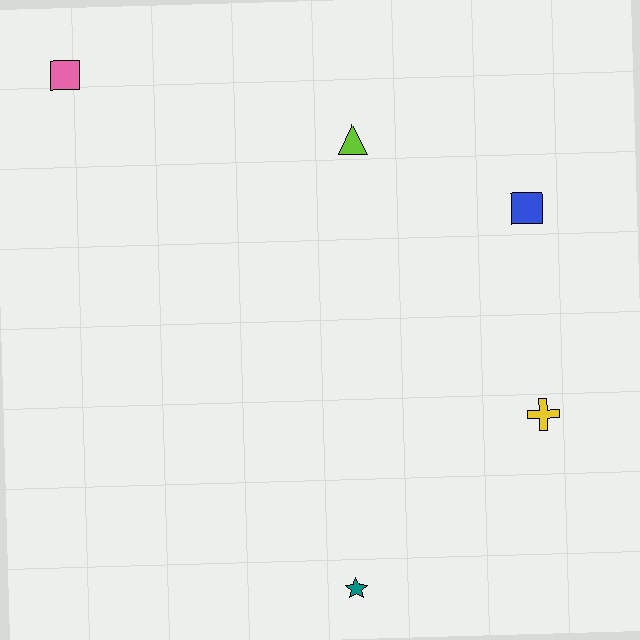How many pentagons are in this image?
There are no pentagons.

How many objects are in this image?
There are 5 objects.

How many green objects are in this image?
There are no green objects.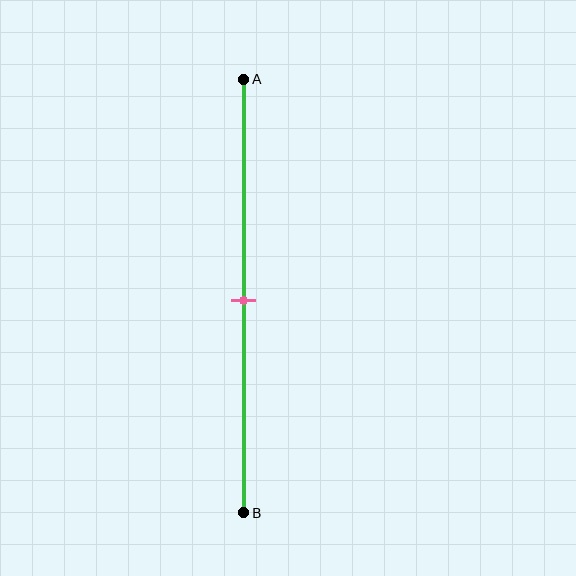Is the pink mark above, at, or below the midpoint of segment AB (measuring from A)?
The pink mark is approximately at the midpoint of segment AB.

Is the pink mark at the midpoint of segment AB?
Yes, the mark is approximately at the midpoint.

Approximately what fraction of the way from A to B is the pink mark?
The pink mark is approximately 50% of the way from A to B.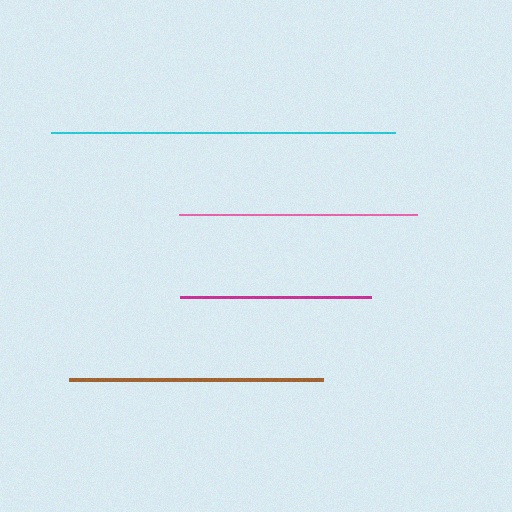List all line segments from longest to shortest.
From longest to shortest: cyan, brown, pink, magenta.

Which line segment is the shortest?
The magenta line is the shortest at approximately 191 pixels.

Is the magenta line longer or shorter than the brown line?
The brown line is longer than the magenta line.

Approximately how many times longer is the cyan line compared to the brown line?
The cyan line is approximately 1.3 times the length of the brown line.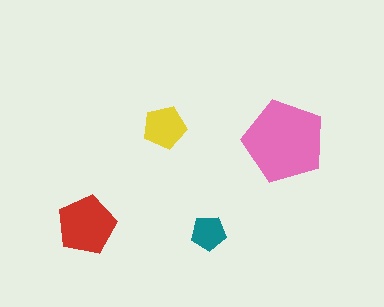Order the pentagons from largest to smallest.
the pink one, the red one, the yellow one, the teal one.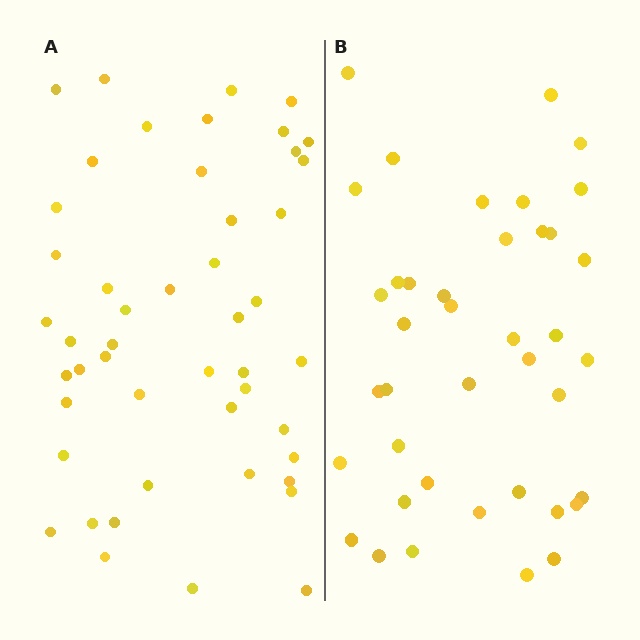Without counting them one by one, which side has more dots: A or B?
Region A (the left region) has more dots.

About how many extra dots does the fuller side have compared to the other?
Region A has roughly 8 or so more dots than region B.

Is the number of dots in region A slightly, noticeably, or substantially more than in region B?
Region A has only slightly more — the two regions are fairly close. The ratio is roughly 1.2 to 1.